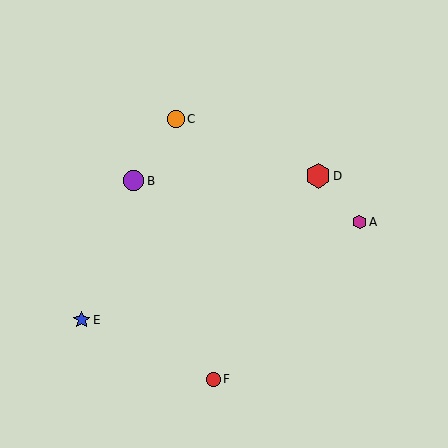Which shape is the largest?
The red hexagon (labeled D) is the largest.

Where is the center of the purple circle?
The center of the purple circle is at (134, 181).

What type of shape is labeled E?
Shape E is a blue star.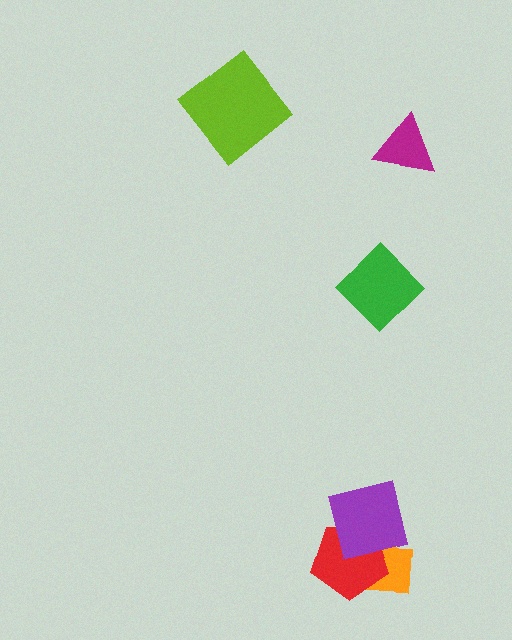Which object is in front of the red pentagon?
The purple square is in front of the red pentagon.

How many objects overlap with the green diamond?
0 objects overlap with the green diamond.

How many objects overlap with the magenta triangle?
0 objects overlap with the magenta triangle.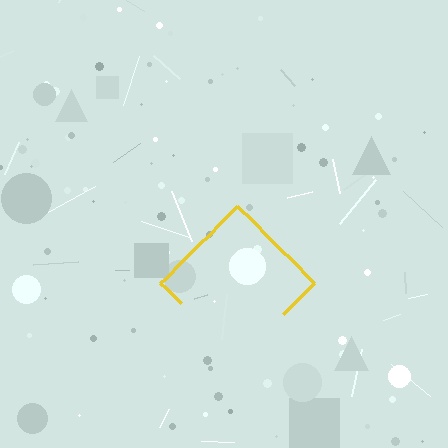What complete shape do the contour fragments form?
The contour fragments form a diamond.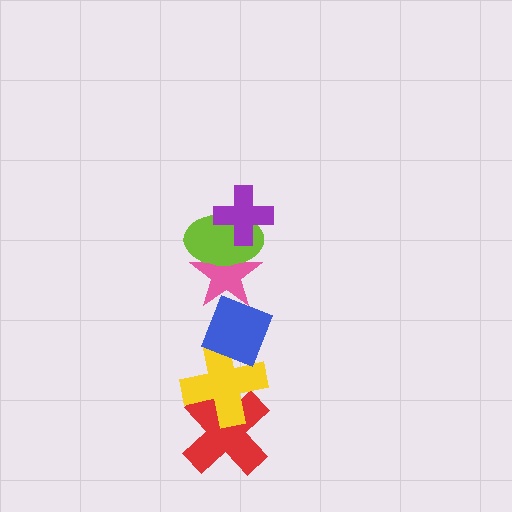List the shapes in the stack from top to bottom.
From top to bottom: the purple cross, the lime ellipse, the pink star, the blue diamond, the yellow cross, the red cross.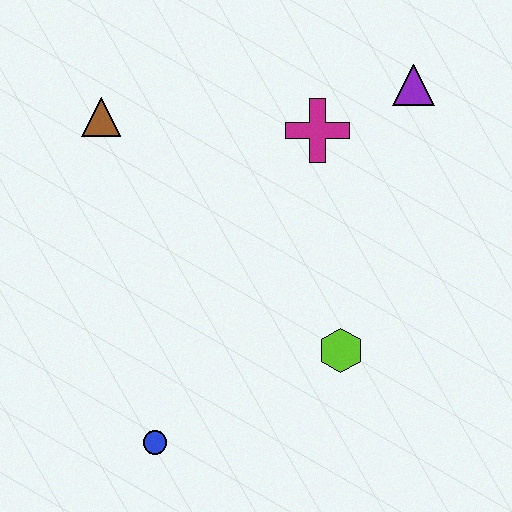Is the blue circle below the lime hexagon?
Yes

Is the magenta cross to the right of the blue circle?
Yes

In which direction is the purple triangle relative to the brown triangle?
The purple triangle is to the right of the brown triangle.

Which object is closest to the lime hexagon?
The blue circle is closest to the lime hexagon.